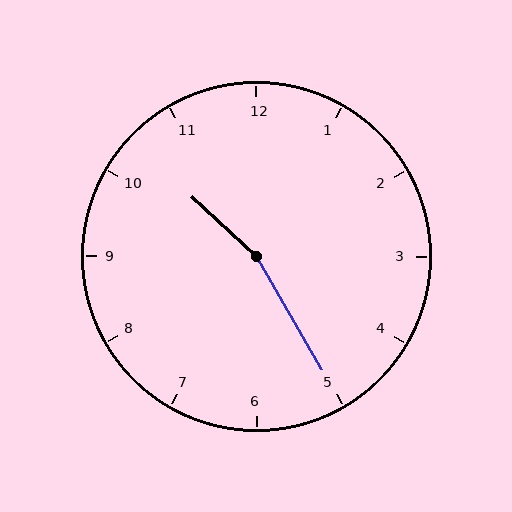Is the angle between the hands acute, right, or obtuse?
It is obtuse.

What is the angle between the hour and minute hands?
Approximately 162 degrees.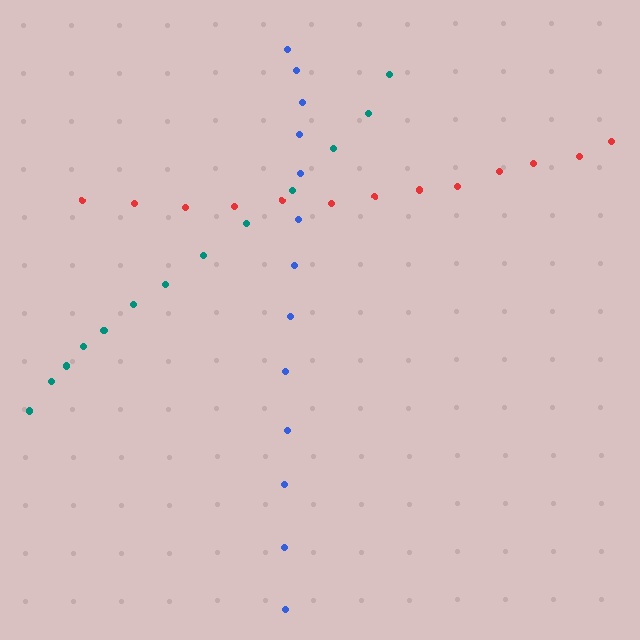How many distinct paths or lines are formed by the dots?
There are 3 distinct paths.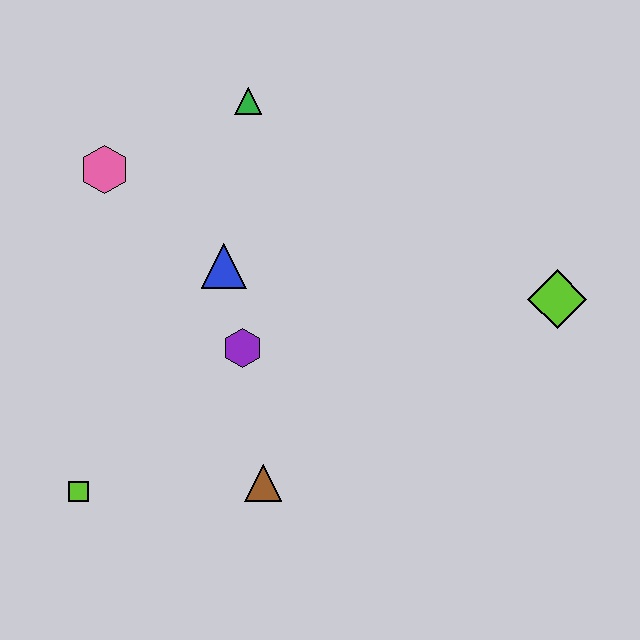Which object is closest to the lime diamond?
The purple hexagon is closest to the lime diamond.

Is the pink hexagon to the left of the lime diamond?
Yes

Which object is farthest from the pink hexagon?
The lime diamond is farthest from the pink hexagon.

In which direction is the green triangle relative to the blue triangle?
The green triangle is above the blue triangle.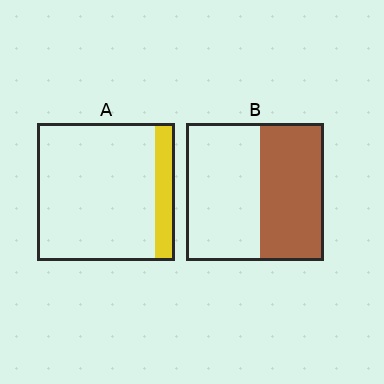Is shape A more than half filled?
No.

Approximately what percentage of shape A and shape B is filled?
A is approximately 15% and B is approximately 45%.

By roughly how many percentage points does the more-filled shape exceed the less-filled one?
By roughly 30 percentage points (B over A).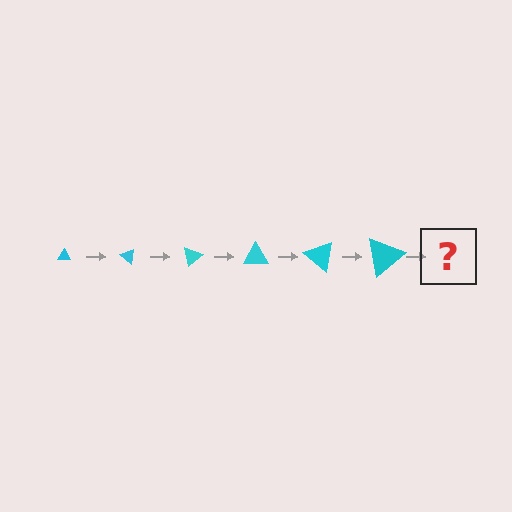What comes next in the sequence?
The next element should be a triangle, larger than the previous one and rotated 240 degrees from the start.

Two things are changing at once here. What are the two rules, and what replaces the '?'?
The two rules are that the triangle grows larger each step and it rotates 40 degrees each step. The '?' should be a triangle, larger than the previous one and rotated 240 degrees from the start.